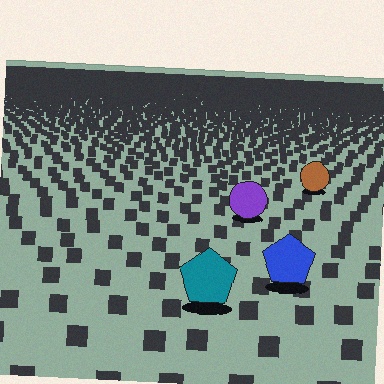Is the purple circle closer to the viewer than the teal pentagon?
No. The teal pentagon is closer — you can tell from the texture gradient: the ground texture is coarser near it.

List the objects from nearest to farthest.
From nearest to farthest: the teal pentagon, the blue pentagon, the purple circle, the brown circle.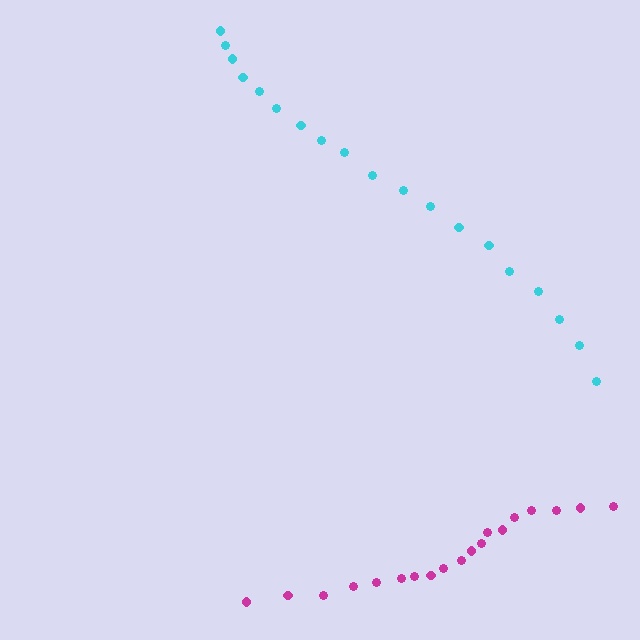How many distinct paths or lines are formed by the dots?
There are 2 distinct paths.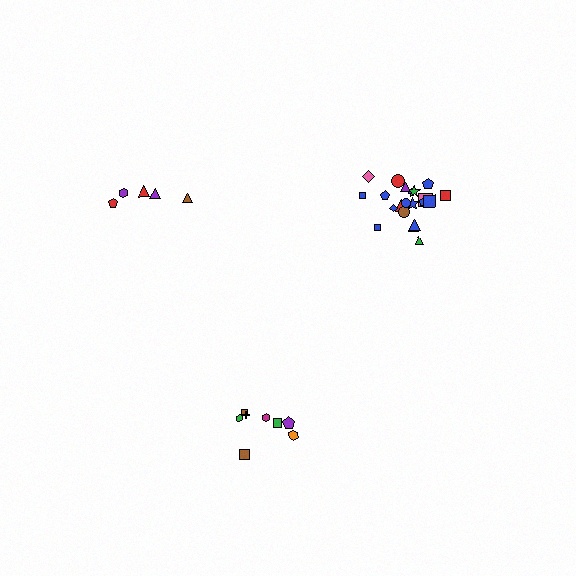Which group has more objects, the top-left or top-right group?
The top-right group.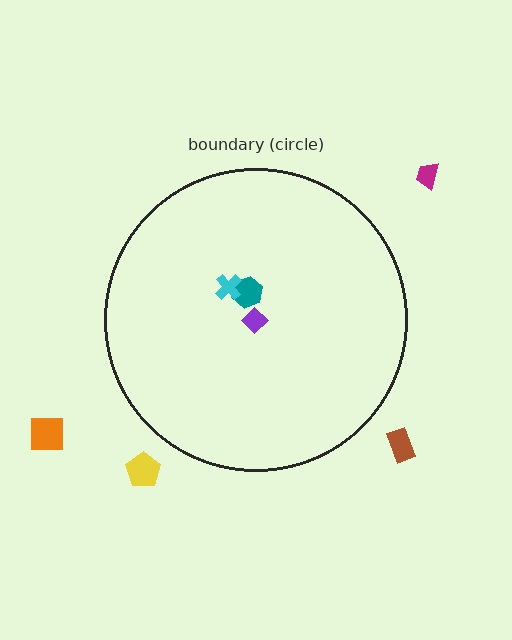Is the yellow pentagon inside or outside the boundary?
Outside.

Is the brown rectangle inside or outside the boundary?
Outside.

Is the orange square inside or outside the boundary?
Outside.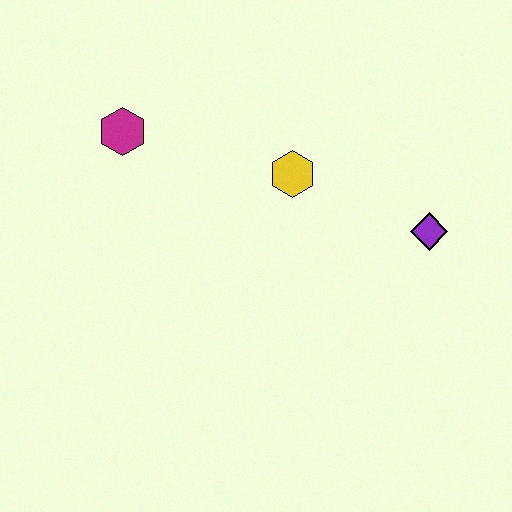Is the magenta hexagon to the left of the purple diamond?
Yes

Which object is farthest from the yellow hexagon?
The magenta hexagon is farthest from the yellow hexagon.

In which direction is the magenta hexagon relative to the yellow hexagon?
The magenta hexagon is to the left of the yellow hexagon.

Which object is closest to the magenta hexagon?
The yellow hexagon is closest to the magenta hexagon.